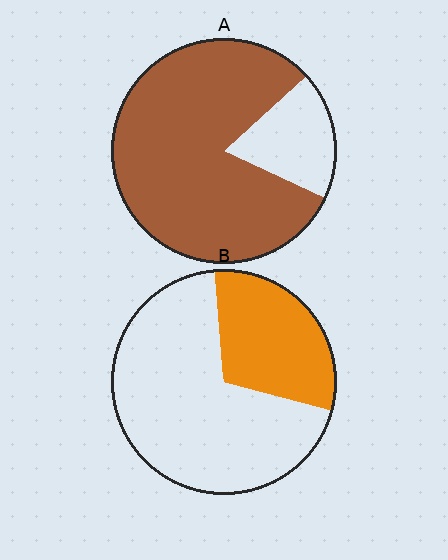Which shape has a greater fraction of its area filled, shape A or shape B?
Shape A.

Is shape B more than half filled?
No.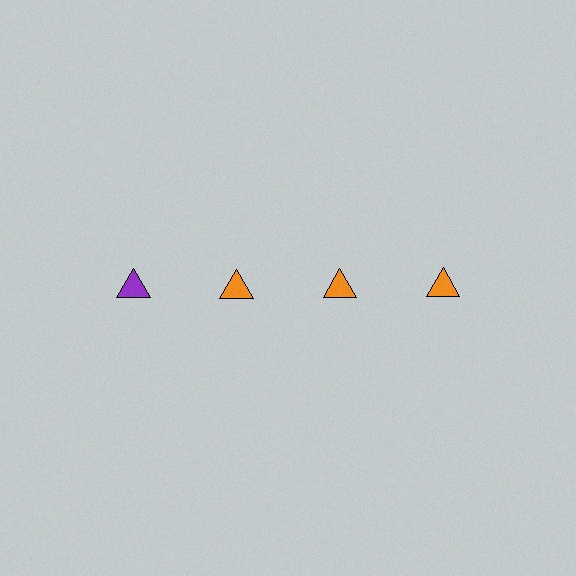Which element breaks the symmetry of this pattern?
The purple triangle in the top row, leftmost column breaks the symmetry. All other shapes are orange triangles.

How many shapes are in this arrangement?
There are 4 shapes arranged in a grid pattern.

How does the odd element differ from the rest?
It has a different color: purple instead of orange.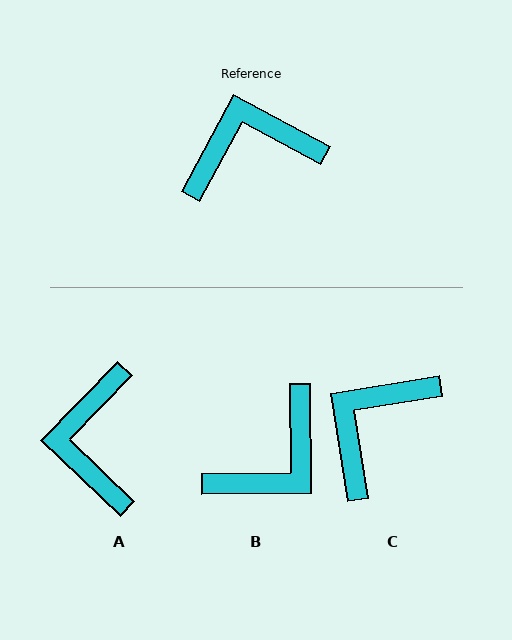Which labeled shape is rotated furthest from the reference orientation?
B, about 151 degrees away.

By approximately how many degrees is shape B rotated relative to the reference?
Approximately 151 degrees clockwise.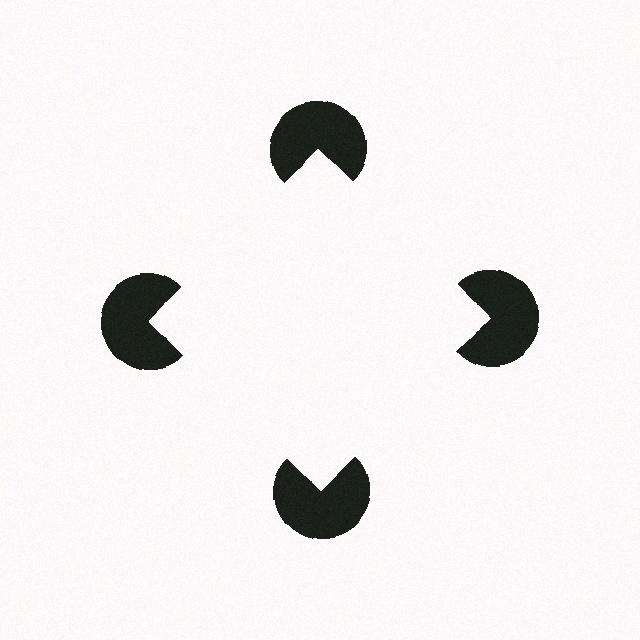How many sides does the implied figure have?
4 sides.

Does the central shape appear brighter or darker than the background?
It typically appears slightly brighter than the background, even though no actual brightness change is drawn.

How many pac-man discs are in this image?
There are 4 — one at each vertex of the illusory square.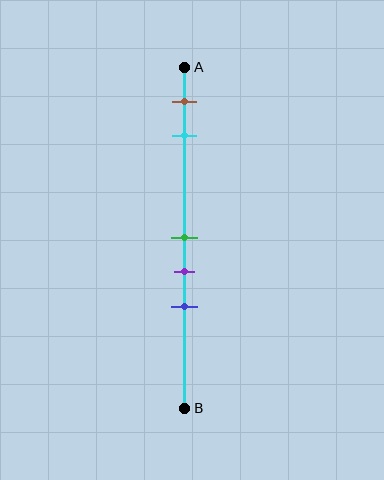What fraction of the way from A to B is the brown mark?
The brown mark is approximately 10% (0.1) of the way from A to B.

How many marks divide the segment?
There are 5 marks dividing the segment.